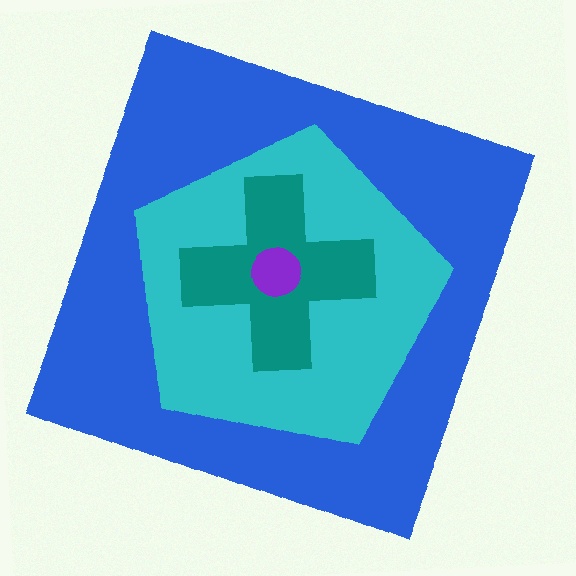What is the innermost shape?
The purple circle.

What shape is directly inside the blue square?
The cyan pentagon.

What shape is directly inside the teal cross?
The purple circle.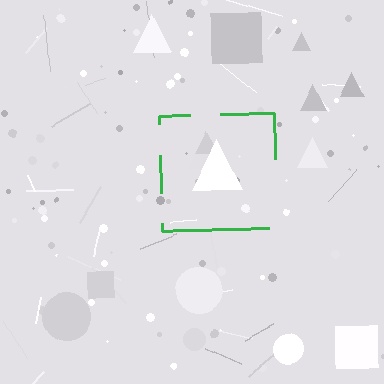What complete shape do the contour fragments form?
The contour fragments form a square.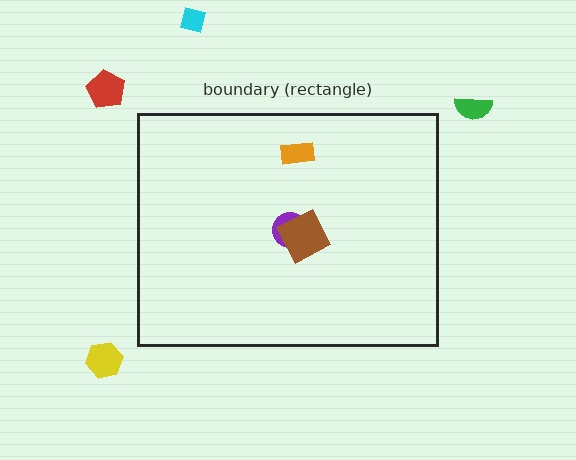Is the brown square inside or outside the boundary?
Inside.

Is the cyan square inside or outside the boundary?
Outside.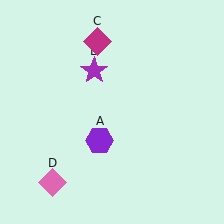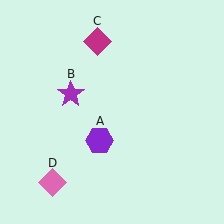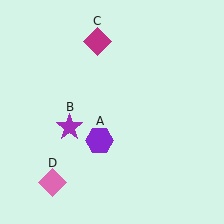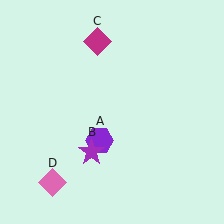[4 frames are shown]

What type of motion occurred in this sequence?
The purple star (object B) rotated counterclockwise around the center of the scene.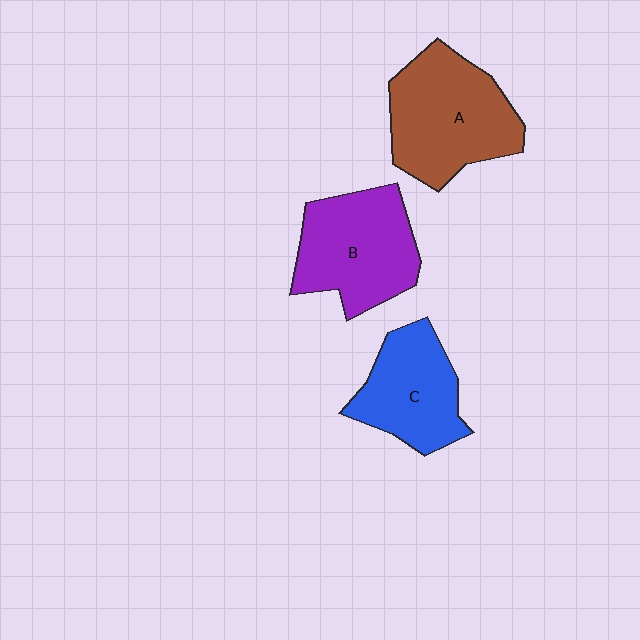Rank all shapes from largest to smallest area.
From largest to smallest: A (brown), B (purple), C (blue).